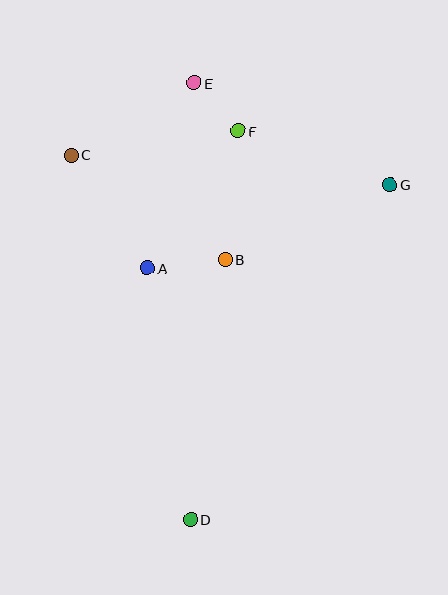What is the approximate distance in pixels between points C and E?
The distance between C and E is approximately 143 pixels.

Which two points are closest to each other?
Points E and F are closest to each other.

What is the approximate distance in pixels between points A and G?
The distance between A and G is approximately 257 pixels.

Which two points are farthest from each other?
Points D and E are farthest from each other.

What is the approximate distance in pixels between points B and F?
The distance between B and F is approximately 130 pixels.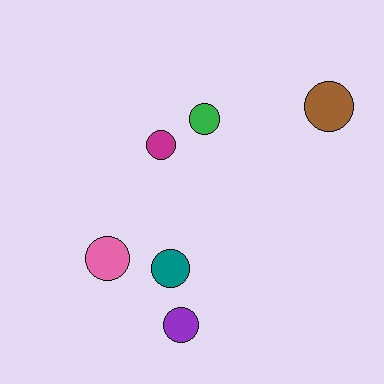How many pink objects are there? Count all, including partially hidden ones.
There is 1 pink object.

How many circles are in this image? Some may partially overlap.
There are 6 circles.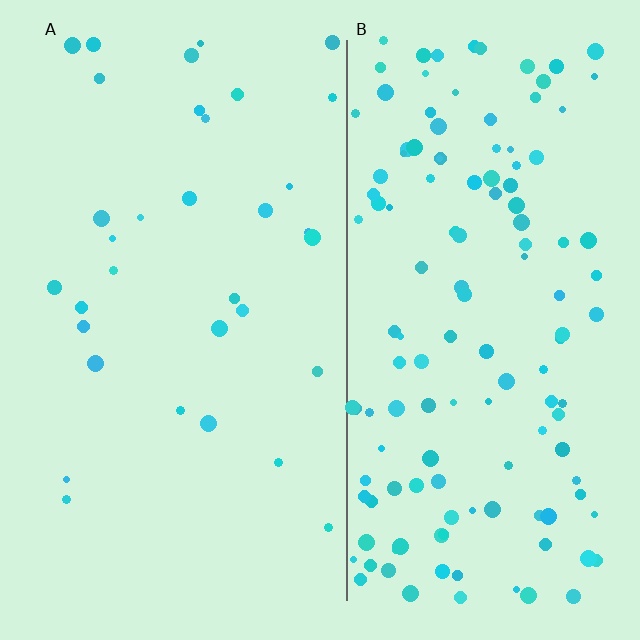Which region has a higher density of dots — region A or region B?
B (the right).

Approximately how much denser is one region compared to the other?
Approximately 4.1× — region B over region A.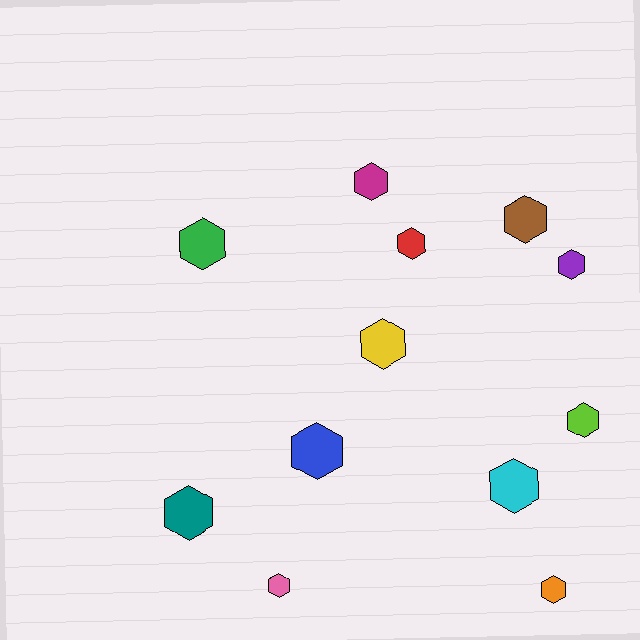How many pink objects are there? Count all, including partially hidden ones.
There is 1 pink object.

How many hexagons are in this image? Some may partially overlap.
There are 12 hexagons.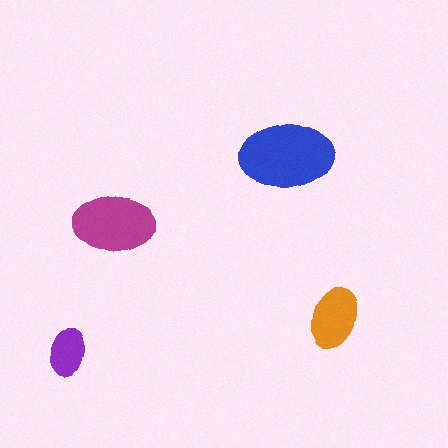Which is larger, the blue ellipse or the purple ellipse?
The blue one.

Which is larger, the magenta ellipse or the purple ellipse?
The magenta one.